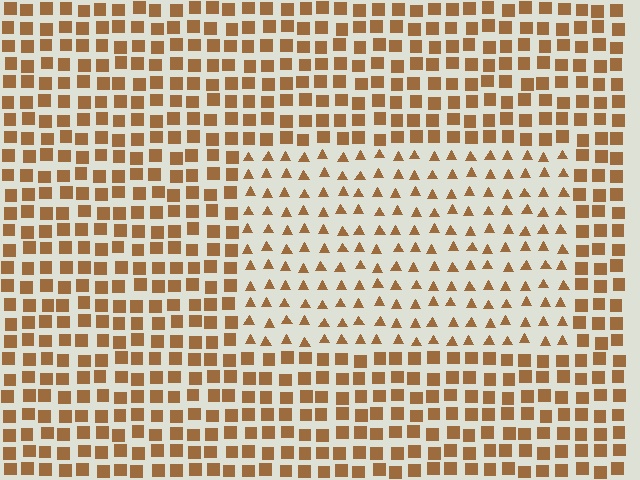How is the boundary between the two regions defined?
The boundary is defined by a change in element shape: triangles inside vs. squares outside. All elements share the same color and spacing.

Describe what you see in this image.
The image is filled with small brown elements arranged in a uniform grid. A rectangle-shaped region contains triangles, while the surrounding area contains squares. The boundary is defined purely by the change in element shape.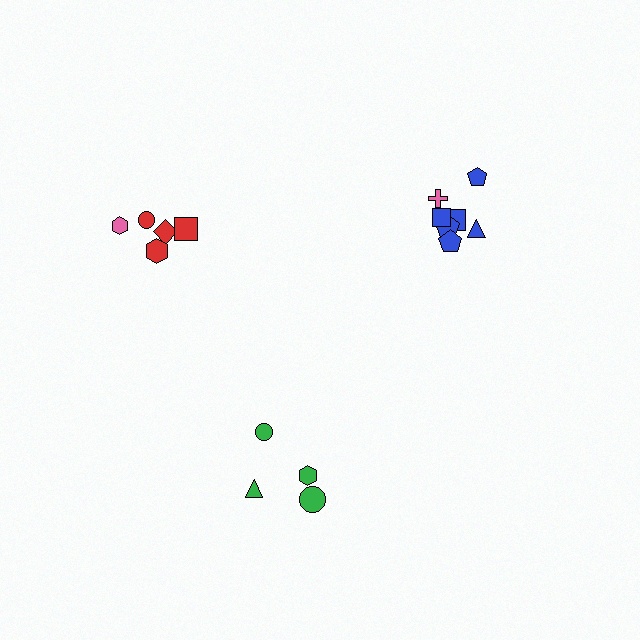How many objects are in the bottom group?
There are 4 objects.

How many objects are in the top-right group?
There are 7 objects.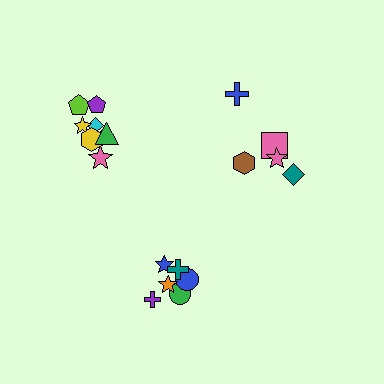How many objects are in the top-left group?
There are 8 objects.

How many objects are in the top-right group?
There are 5 objects.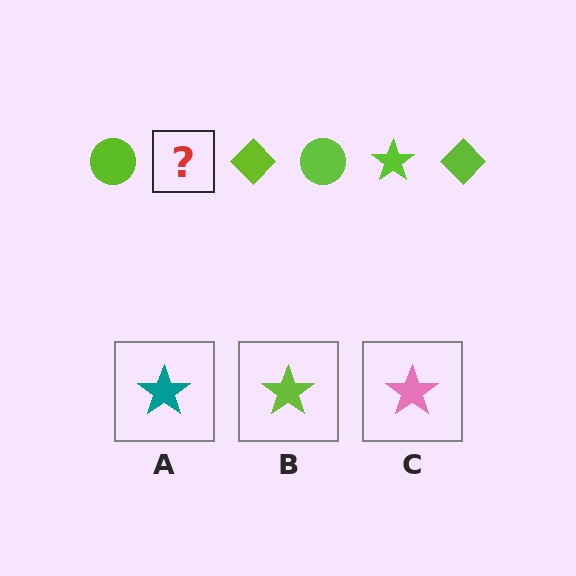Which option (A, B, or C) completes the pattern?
B.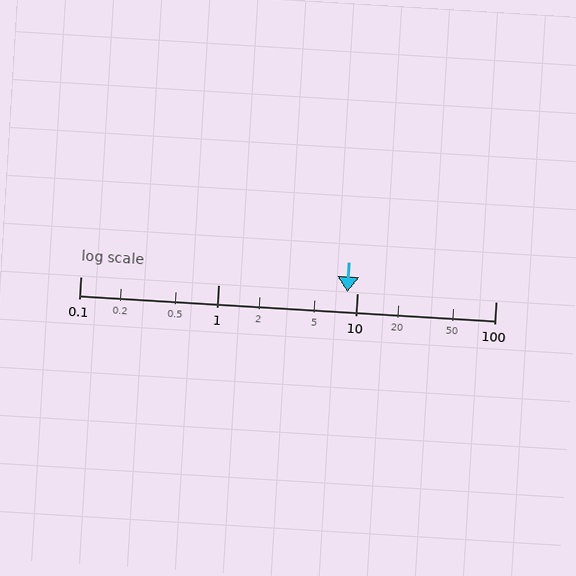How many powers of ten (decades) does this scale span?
The scale spans 3 decades, from 0.1 to 100.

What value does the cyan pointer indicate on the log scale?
The pointer indicates approximately 8.5.